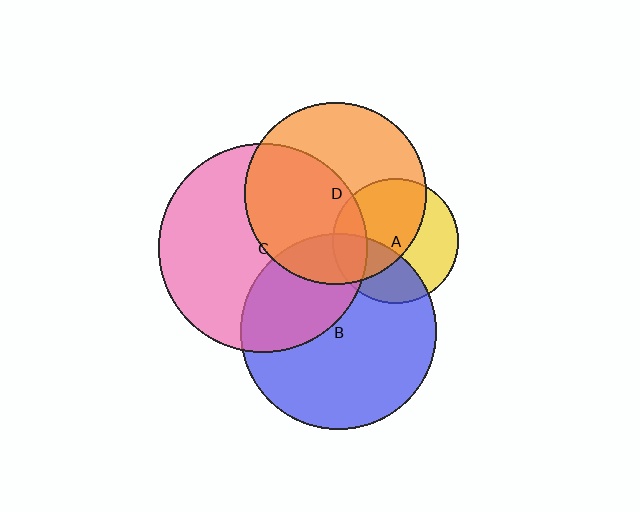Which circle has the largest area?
Circle C (pink).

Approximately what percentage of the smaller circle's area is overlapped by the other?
Approximately 35%.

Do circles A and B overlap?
Yes.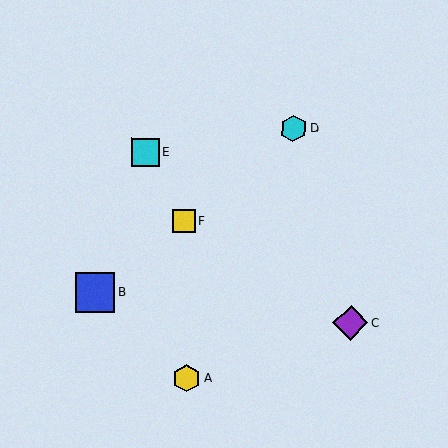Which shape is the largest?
The blue square (labeled B) is the largest.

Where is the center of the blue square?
The center of the blue square is at (95, 293).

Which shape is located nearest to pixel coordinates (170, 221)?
The yellow square (labeled F) at (184, 221) is nearest to that location.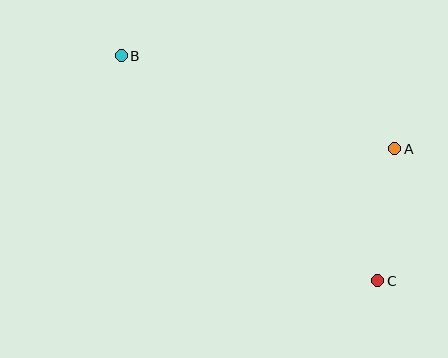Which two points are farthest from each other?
Points B and C are farthest from each other.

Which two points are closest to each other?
Points A and C are closest to each other.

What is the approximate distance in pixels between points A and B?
The distance between A and B is approximately 289 pixels.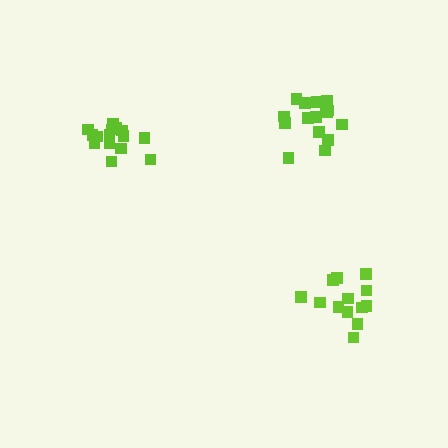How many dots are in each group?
Group 1: 16 dots, Group 2: 15 dots, Group 3: 13 dots (44 total).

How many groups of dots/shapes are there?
There are 3 groups.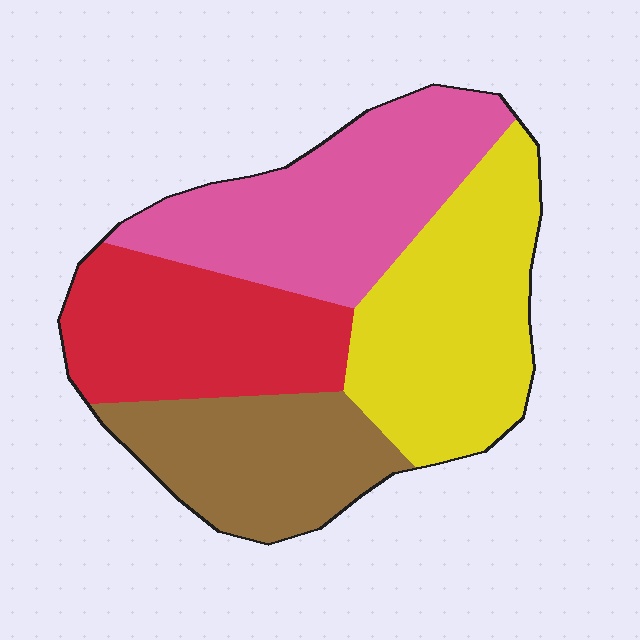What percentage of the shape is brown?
Brown takes up about one fifth (1/5) of the shape.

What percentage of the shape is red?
Red takes up about one quarter (1/4) of the shape.